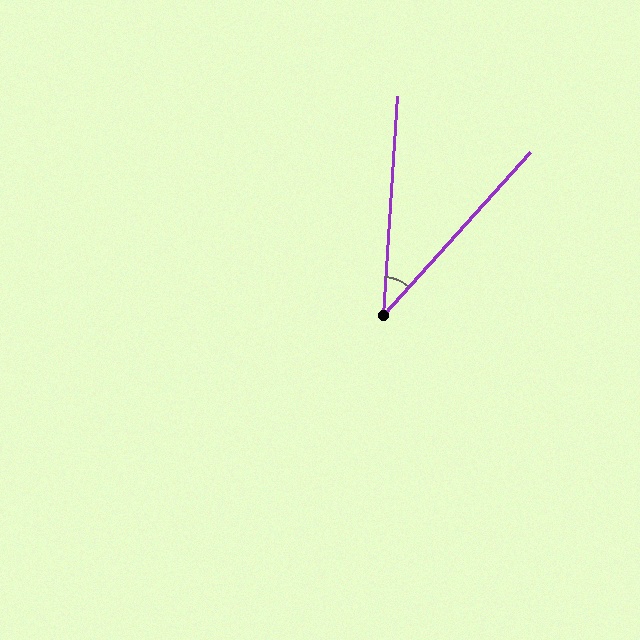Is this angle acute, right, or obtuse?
It is acute.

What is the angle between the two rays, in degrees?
Approximately 38 degrees.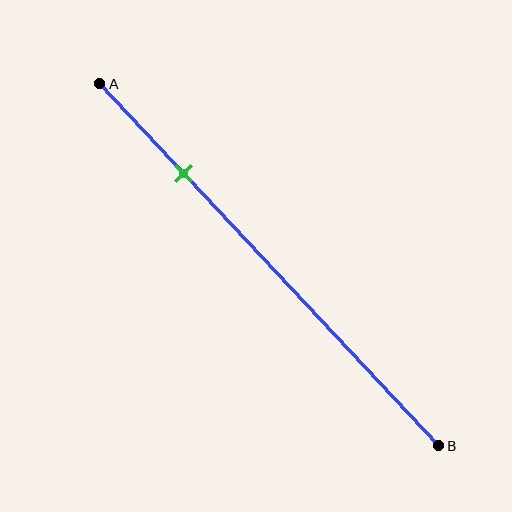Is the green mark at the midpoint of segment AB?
No, the mark is at about 25% from A, not at the 50% midpoint.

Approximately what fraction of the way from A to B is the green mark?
The green mark is approximately 25% of the way from A to B.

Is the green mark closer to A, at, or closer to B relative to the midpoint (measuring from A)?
The green mark is closer to point A than the midpoint of segment AB.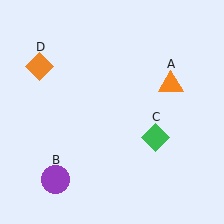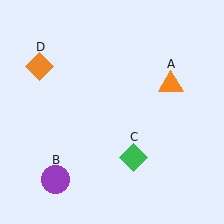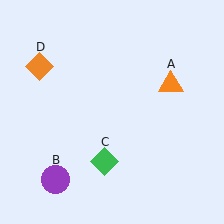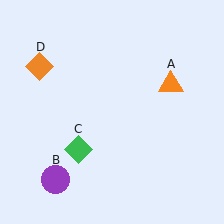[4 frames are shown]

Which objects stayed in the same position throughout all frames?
Orange triangle (object A) and purple circle (object B) and orange diamond (object D) remained stationary.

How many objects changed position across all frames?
1 object changed position: green diamond (object C).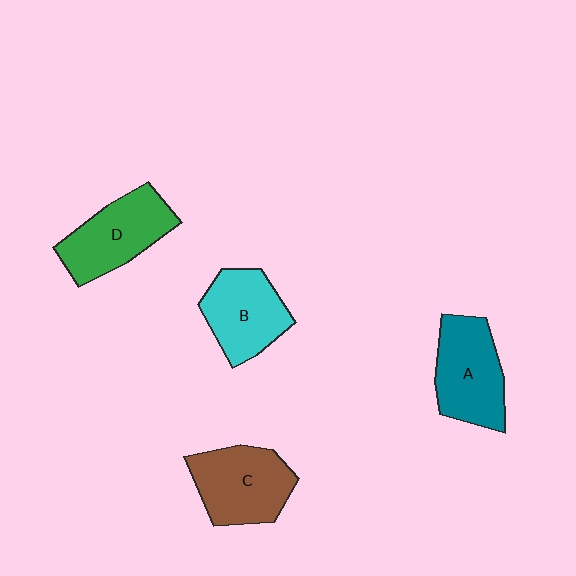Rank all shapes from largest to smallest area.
From largest to smallest: A (teal), C (brown), D (green), B (cyan).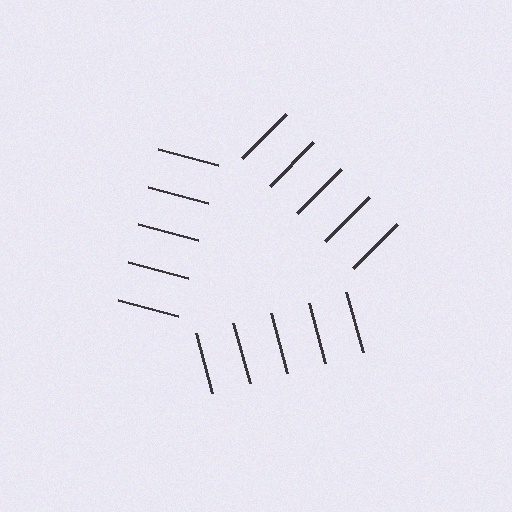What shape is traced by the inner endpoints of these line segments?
An illusory triangle — the line segments terminate on its edges but no continuous stroke is drawn.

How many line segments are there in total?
15 — 5 along each of the 3 edges.